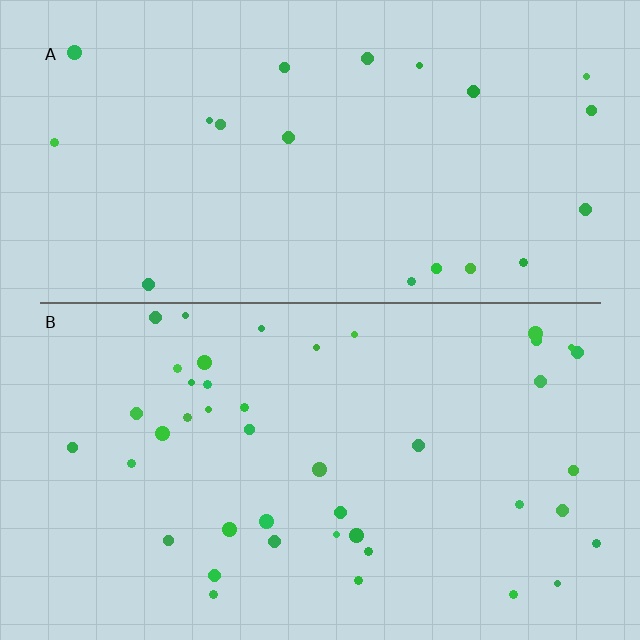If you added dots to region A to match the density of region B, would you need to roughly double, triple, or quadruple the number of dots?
Approximately double.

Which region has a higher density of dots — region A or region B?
B (the bottom).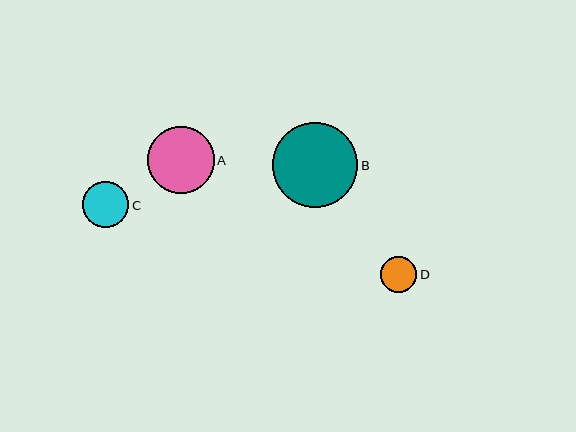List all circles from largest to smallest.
From largest to smallest: B, A, C, D.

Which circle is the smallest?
Circle D is the smallest with a size of approximately 36 pixels.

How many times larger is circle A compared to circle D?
Circle A is approximately 1.8 times the size of circle D.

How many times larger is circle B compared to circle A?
Circle B is approximately 1.3 times the size of circle A.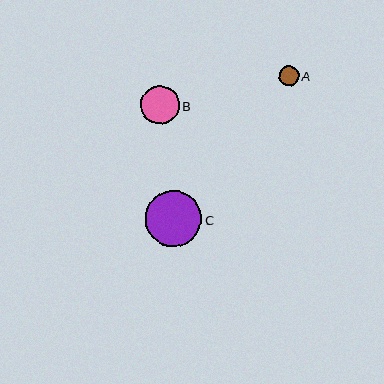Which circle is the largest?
Circle C is the largest with a size of approximately 56 pixels.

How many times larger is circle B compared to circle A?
Circle B is approximately 2.0 times the size of circle A.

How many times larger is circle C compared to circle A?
Circle C is approximately 2.8 times the size of circle A.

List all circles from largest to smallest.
From largest to smallest: C, B, A.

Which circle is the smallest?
Circle A is the smallest with a size of approximately 20 pixels.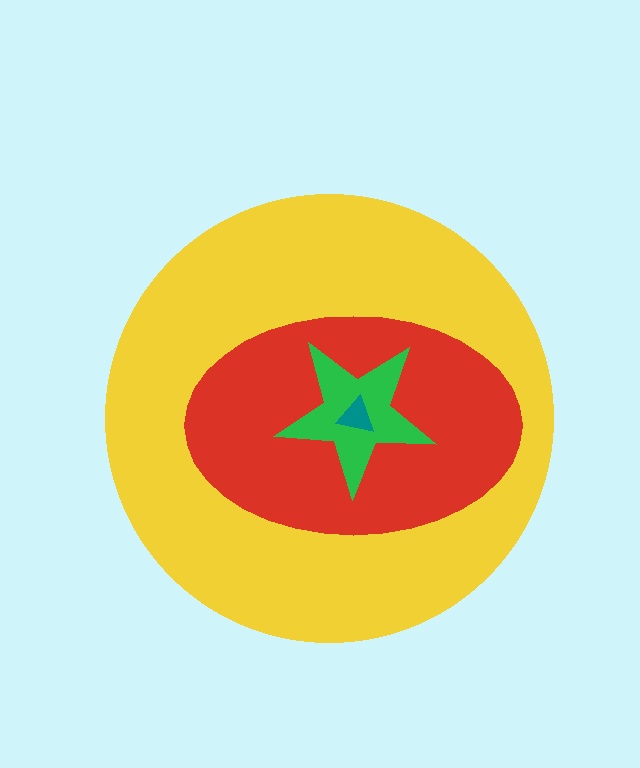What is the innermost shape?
The teal triangle.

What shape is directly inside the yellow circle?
The red ellipse.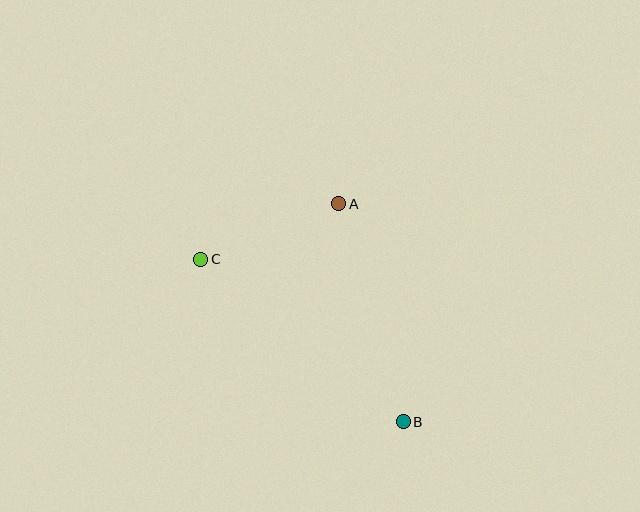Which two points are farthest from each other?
Points B and C are farthest from each other.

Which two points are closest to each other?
Points A and C are closest to each other.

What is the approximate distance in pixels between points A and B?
The distance between A and B is approximately 227 pixels.